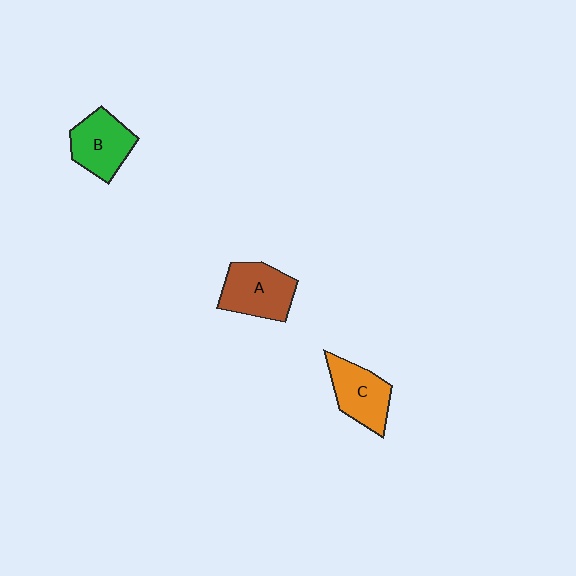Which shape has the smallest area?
Shape C (orange).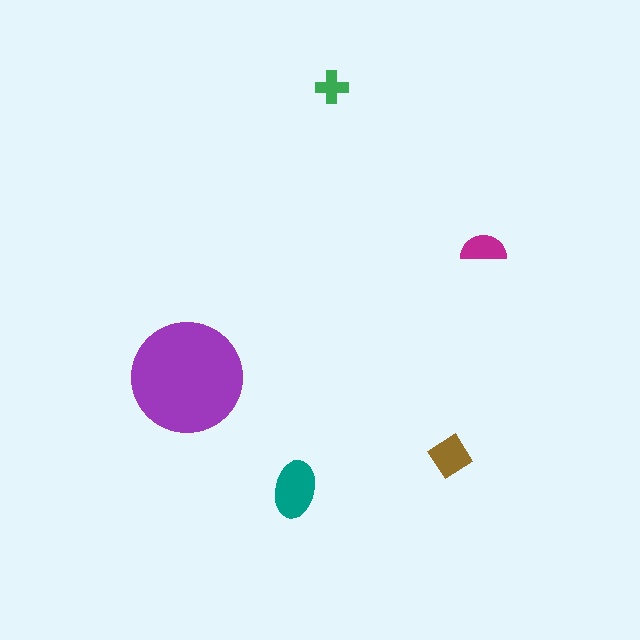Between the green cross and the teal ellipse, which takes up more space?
The teal ellipse.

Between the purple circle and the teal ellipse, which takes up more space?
The purple circle.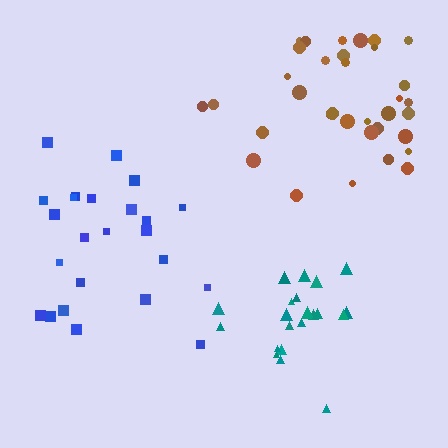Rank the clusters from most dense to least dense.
brown, teal, blue.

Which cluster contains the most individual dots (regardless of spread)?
Brown (34).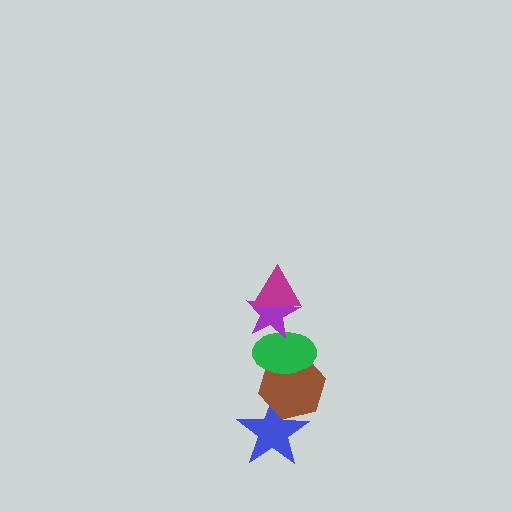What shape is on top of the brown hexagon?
The green ellipse is on top of the brown hexagon.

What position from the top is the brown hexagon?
The brown hexagon is 4th from the top.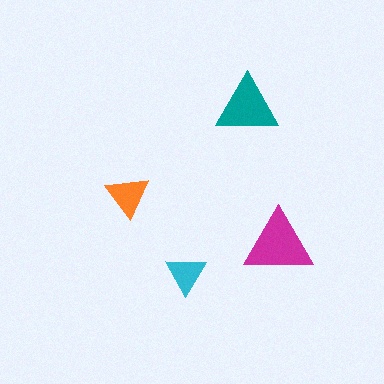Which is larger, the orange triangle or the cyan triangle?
The orange one.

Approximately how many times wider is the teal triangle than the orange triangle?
About 1.5 times wider.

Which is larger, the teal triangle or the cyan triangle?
The teal one.